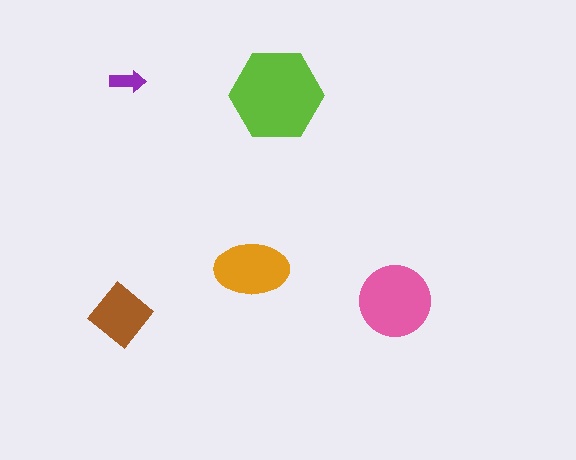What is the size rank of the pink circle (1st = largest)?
2nd.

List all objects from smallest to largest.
The purple arrow, the brown diamond, the orange ellipse, the pink circle, the lime hexagon.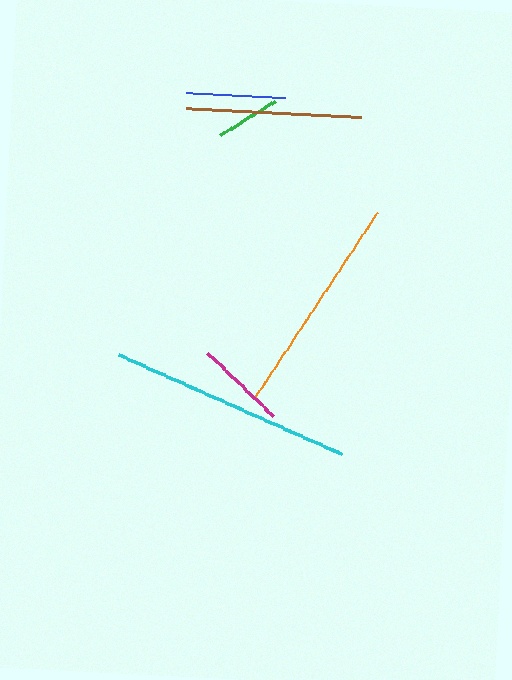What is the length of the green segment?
The green segment is approximately 64 pixels long.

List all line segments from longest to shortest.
From longest to shortest: cyan, orange, brown, blue, magenta, green.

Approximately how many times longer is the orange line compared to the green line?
The orange line is approximately 3.5 times the length of the green line.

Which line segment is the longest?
The cyan line is the longest at approximately 244 pixels.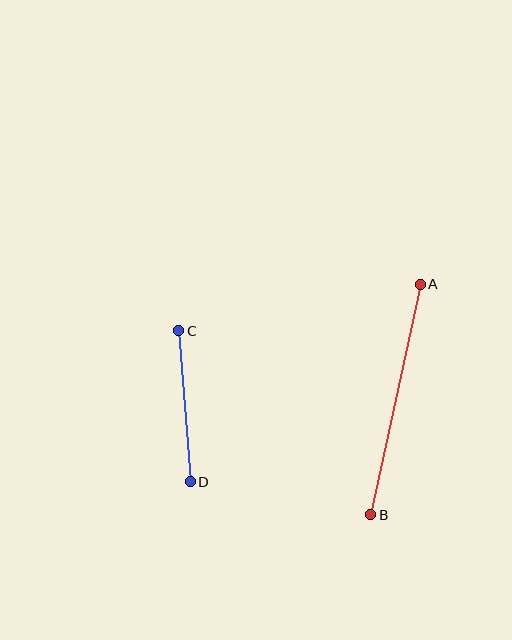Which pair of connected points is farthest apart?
Points A and B are farthest apart.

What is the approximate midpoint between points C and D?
The midpoint is at approximately (185, 406) pixels.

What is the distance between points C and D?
The distance is approximately 151 pixels.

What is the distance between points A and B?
The distance is approximately 236 pixels.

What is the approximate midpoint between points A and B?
The midpoint is at approximately (396, 399) pixels.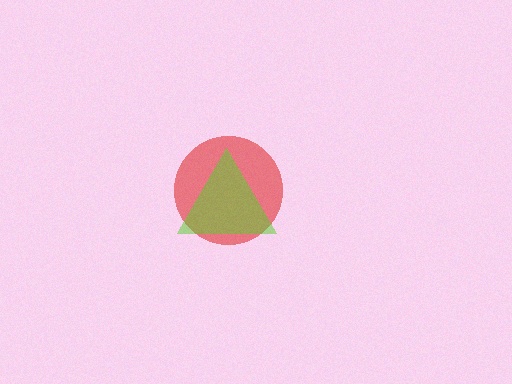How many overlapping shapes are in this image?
There are 2 overlapping shapes in the image.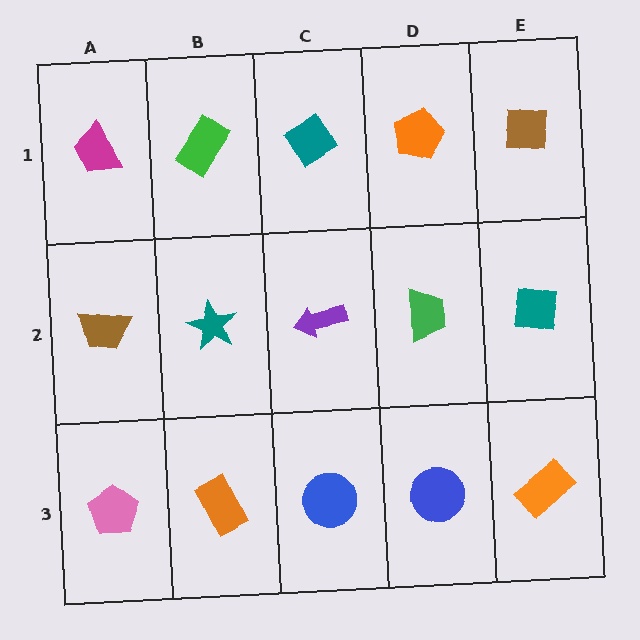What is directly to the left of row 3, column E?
A blue circle.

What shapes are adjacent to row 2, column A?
A magenta trapezoid (row 1, column A), a pink pentagon (row 3, column A), a teal star (row 2, column B).